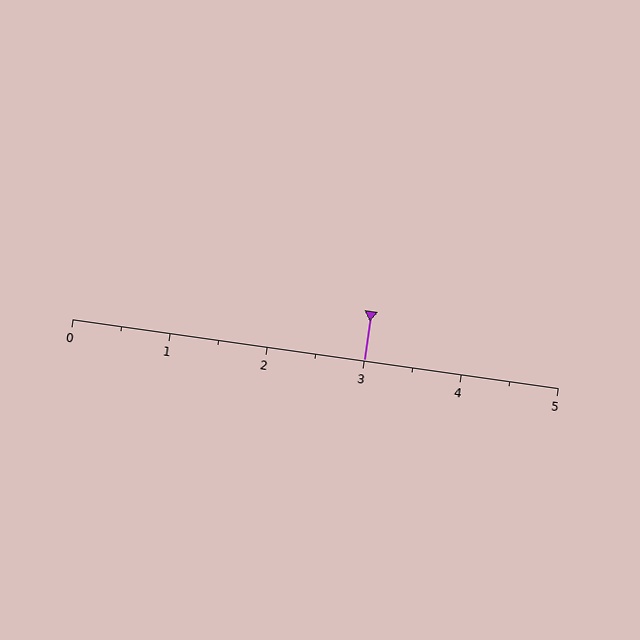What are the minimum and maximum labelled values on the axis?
The axis runs from 0 to 5.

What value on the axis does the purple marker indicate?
The marker indicates approximately 3.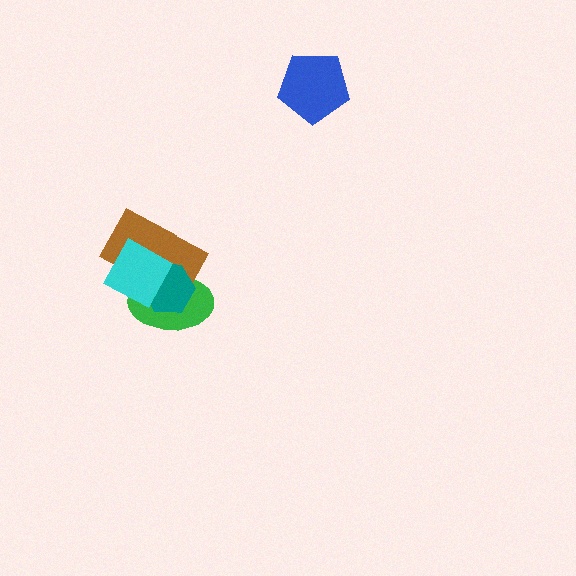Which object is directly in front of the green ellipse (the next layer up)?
The brown rectangle is directly in front of the green ellipse.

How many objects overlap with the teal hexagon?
3 objects overlap with the teal hexagon.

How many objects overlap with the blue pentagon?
0 objects overlap with the blue pentagon.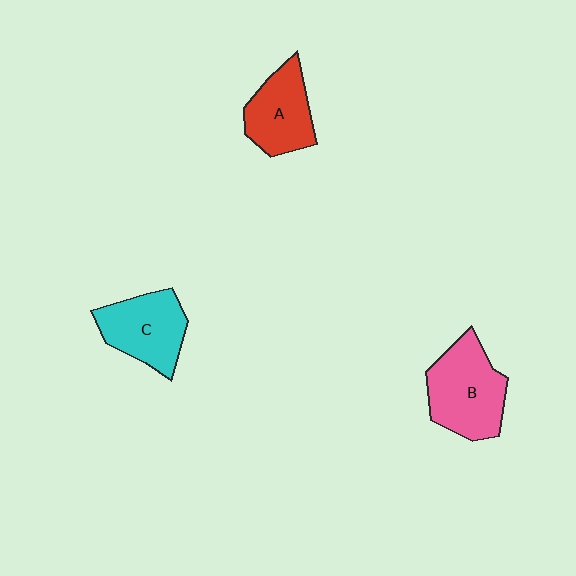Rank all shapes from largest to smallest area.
From largest to smallest: B (pink), C (cyan), A (red).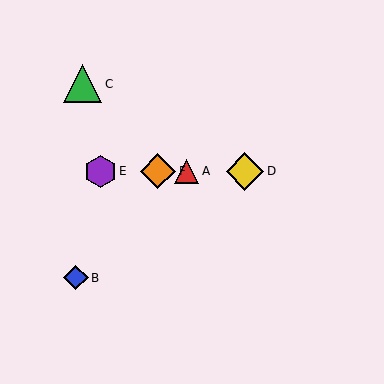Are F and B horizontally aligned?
No, F is at y≈171 and B is at y≈278.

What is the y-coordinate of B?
Object B is at y≈278.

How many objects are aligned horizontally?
4 objects (A, D, E, F) are aligned horizontally.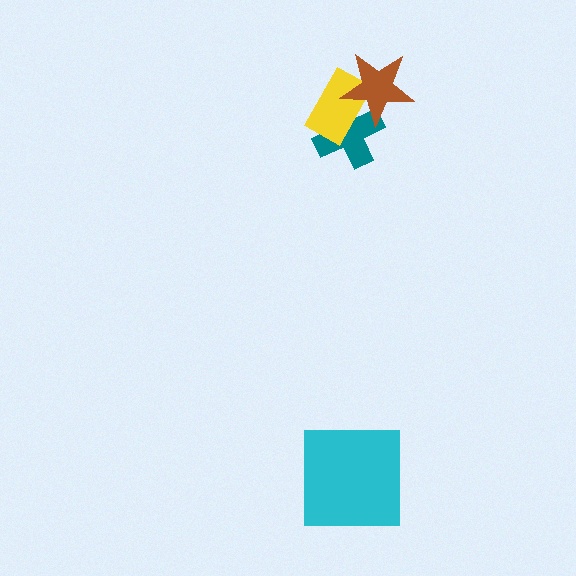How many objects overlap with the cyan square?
0 objects overlap with the cyan square.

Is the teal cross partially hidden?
Yes, it is partially covered by another shape.